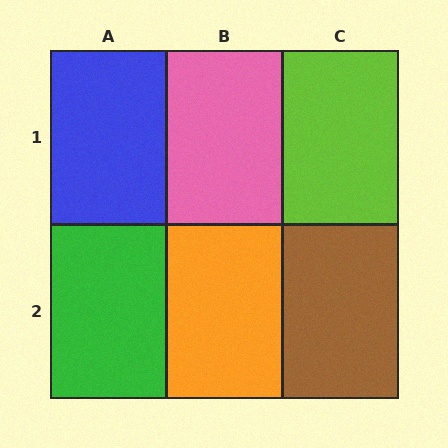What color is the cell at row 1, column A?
Blue.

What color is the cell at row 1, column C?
Lime.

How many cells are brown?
1 cell is brown.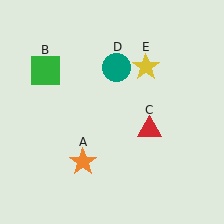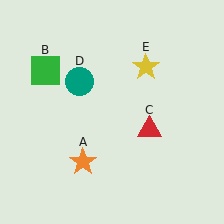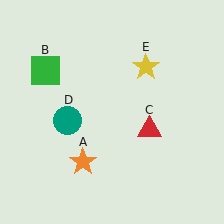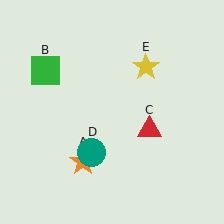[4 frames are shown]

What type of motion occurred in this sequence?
The teal circle (object D) rotated counterclockwise around the center of the scene.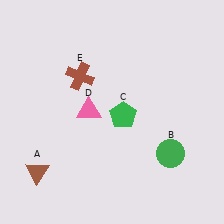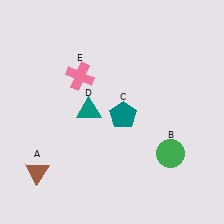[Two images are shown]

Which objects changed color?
C changed from green to teal. D changed from pink to teal. E changed from brown to pink.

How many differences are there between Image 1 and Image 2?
There are 3 differences between the two images.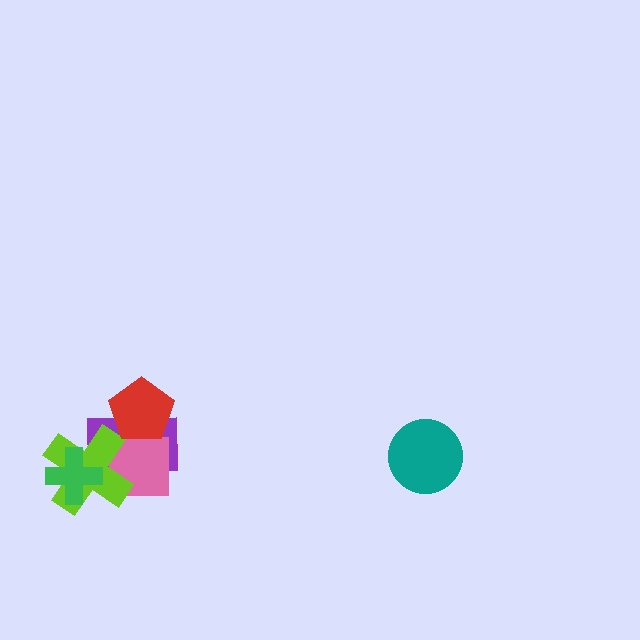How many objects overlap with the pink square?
3 objects overlap with the pink square.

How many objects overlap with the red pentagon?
2 objects overlap with the red pentagon.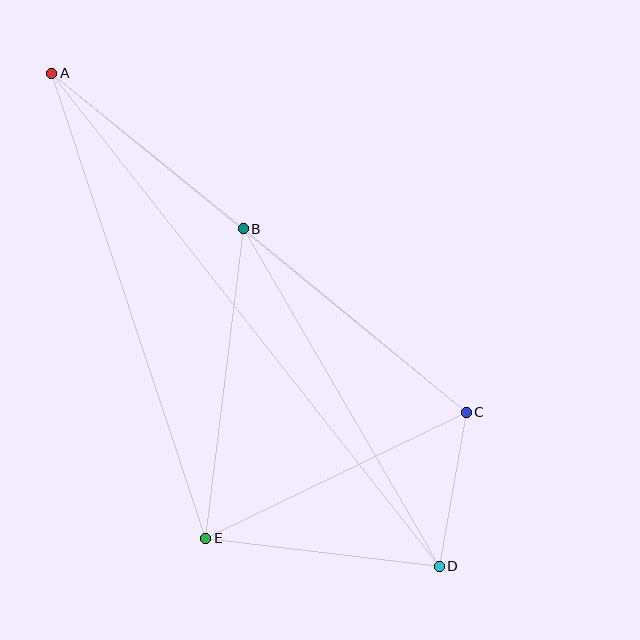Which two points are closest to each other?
Points C and D are closest to each other.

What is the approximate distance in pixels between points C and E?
The distance between C and E is approximately 290 pixels.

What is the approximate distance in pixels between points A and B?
The distance between A and B is approximately 247 pixels.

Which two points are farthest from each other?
Points A and D are farthest from each other.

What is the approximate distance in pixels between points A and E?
The distance between A and E is approximately 490 pixels.